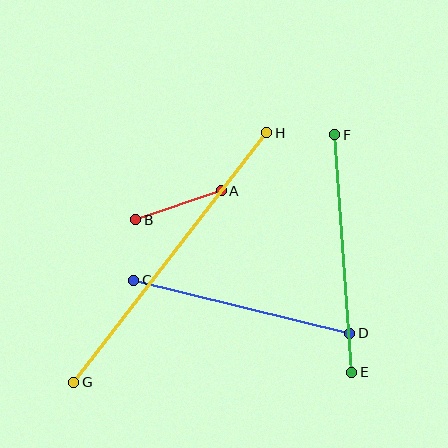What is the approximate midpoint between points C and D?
The midpoint is at approximately (242, 307) pixels.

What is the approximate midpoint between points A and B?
The midpoint is at approximately (178, 205) pixels.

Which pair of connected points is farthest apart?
Points G and H are farthest apart.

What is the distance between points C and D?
The distance is approximately 222 pixels.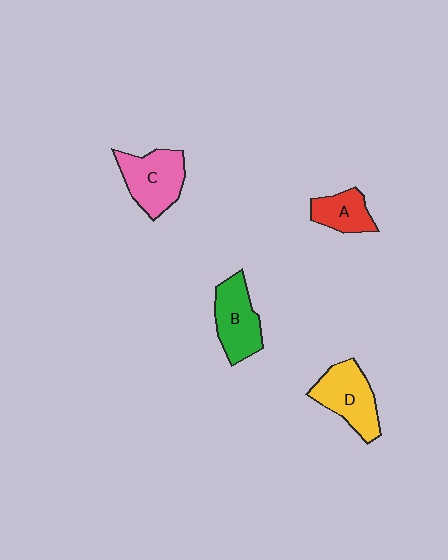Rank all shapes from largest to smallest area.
From largest to smallest: D (yellow), C (pink), B (green), A (red).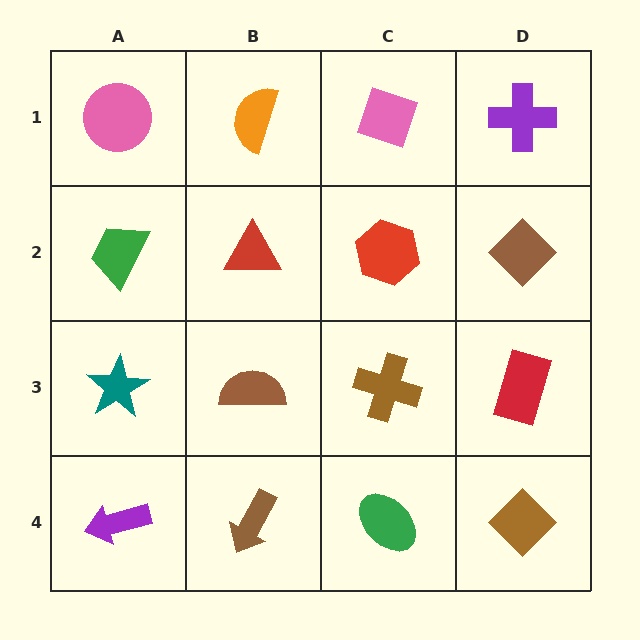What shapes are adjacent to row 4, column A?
A teal star (row 3, column A), a brown arrow (row 4, column B).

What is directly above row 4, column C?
A brown cross.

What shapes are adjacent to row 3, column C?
A red hexagon (row 2, column C), a green ellipse (row 4, column C), a brown semicircle (row 3, column B), a red rectangle (row 3, column D).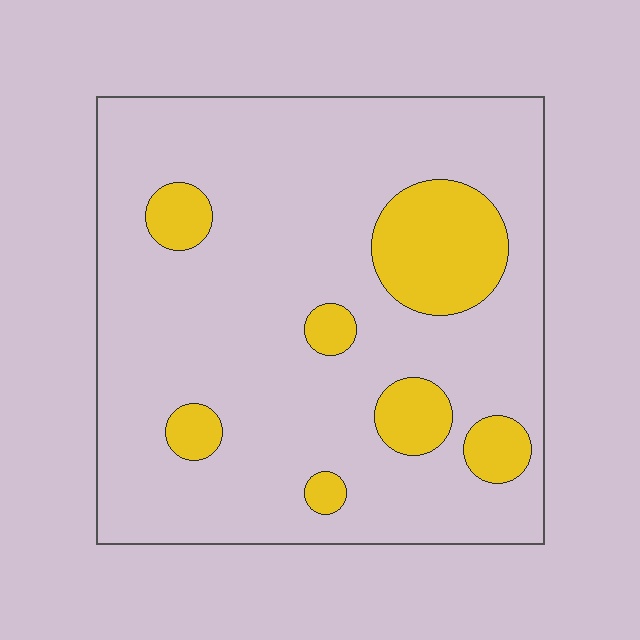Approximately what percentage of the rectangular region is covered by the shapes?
Approximately 15%.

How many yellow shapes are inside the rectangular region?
7.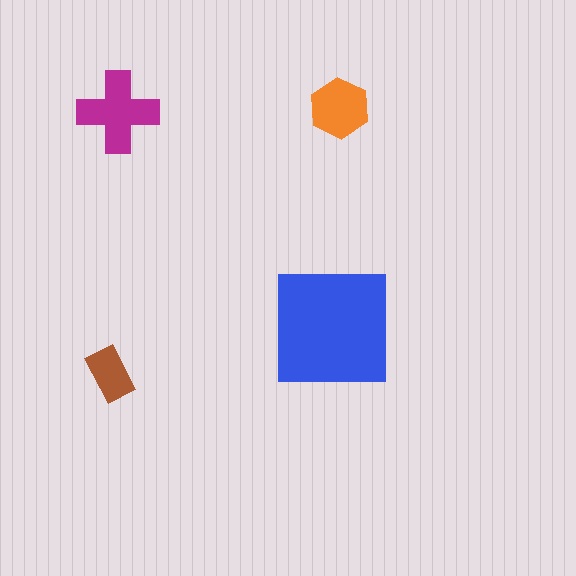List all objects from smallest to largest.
The brown rectangle, the orange hexagon, the magenta cross, the blue square.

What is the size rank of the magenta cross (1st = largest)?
2nd.